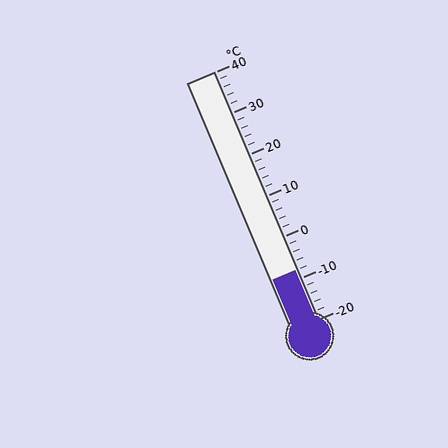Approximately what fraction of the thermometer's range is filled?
The thermometer is filled to approximately 20% of its range.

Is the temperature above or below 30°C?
The temperature is below 30°C.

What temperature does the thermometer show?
The thermometer shows approximately -8°C.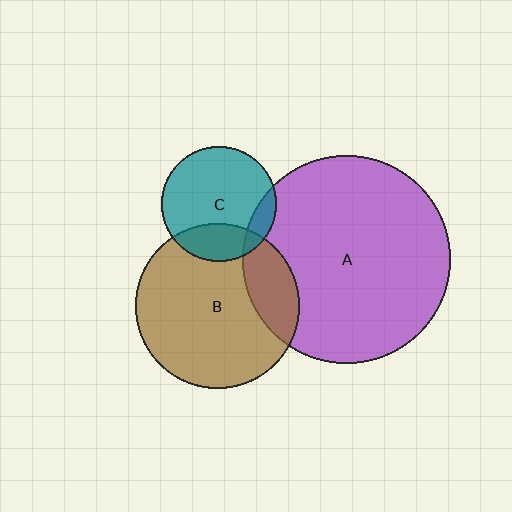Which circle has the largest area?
Circle A (purple).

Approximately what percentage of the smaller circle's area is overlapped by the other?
Approximately 25%.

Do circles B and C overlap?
Yes.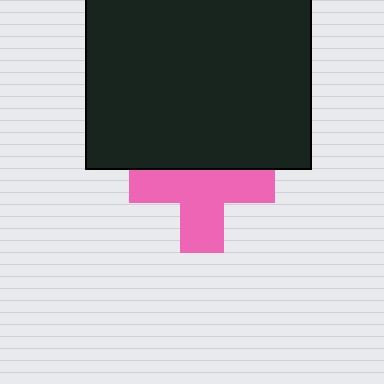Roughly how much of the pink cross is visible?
About half of it is visible (roughly 64%).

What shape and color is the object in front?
The object in front is a black square.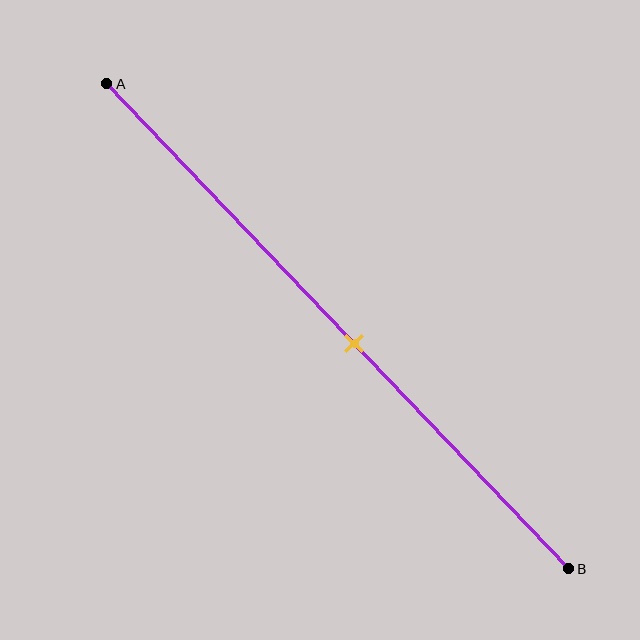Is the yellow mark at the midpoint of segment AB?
No, the mark is at about 55% from A, not at the 50% midpoint.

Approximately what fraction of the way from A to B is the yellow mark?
The yellow mark is approximately 55% of the way from A to B.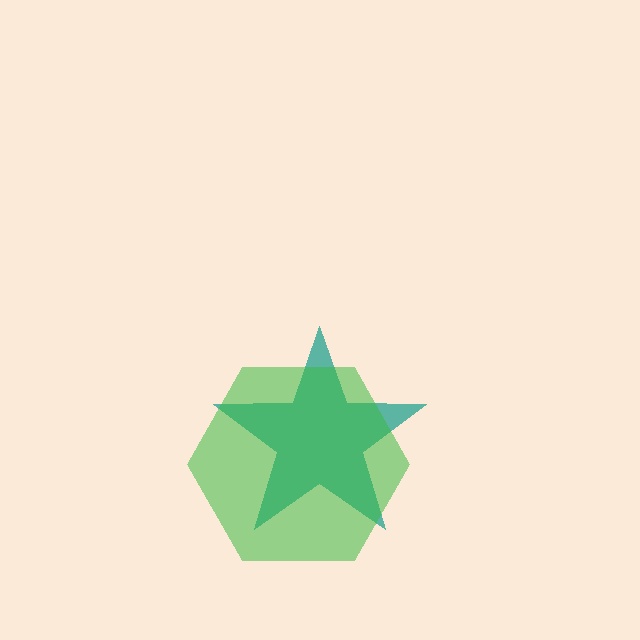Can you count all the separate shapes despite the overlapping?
Yes, there are 2 separate shapes.